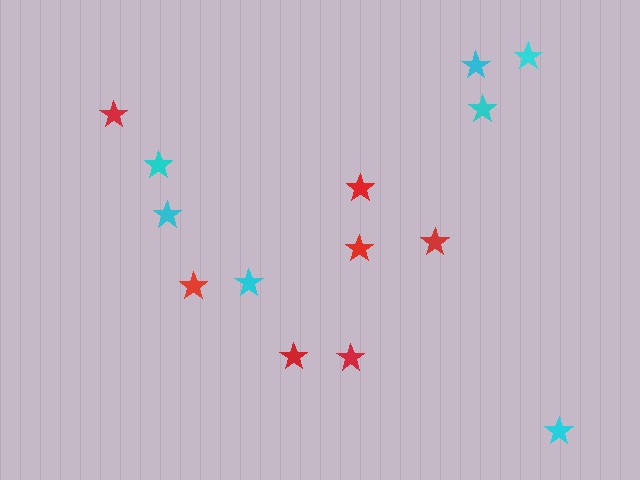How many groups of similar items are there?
There are 2 groups: one group of cyan stars (7) and one group of red stars (7).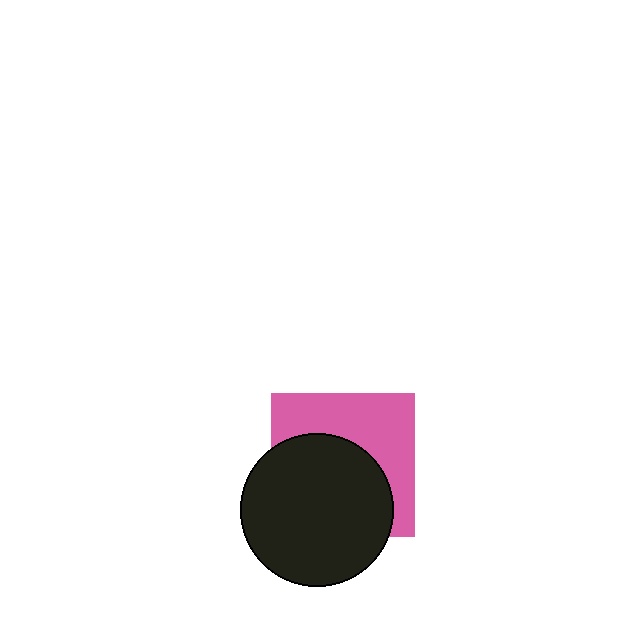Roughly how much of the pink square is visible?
About half of it is visible (roughly 46%).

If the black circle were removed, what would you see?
You would see the complete pink square.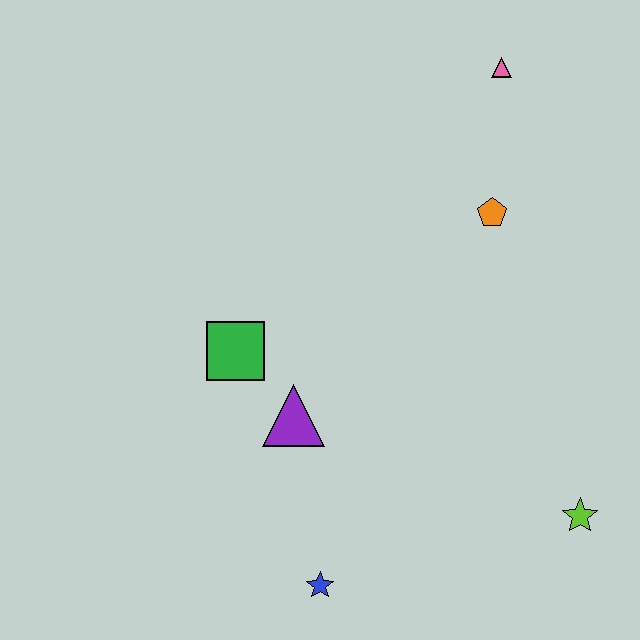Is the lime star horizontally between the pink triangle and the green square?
No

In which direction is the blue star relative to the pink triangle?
The blue star is below the pink triangle.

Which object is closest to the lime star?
The blue star is closest to the lime star.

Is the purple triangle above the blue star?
Yes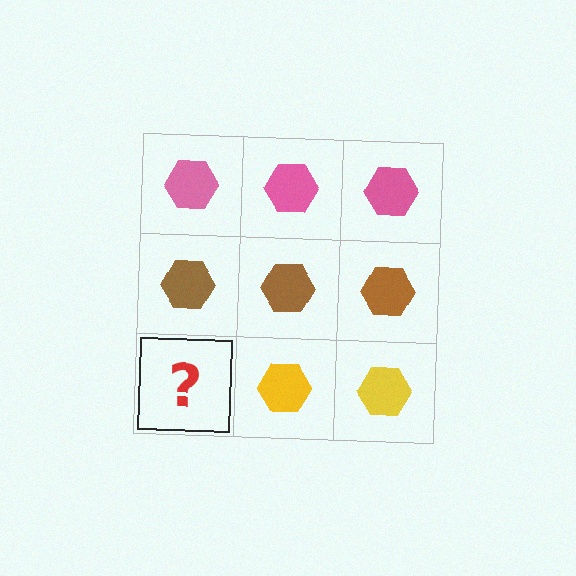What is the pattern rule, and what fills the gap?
The rule is that each row has a consistent color. The gap should be filled with a yellow hexagon.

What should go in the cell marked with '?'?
The missing cell should contain a yellow hexagon.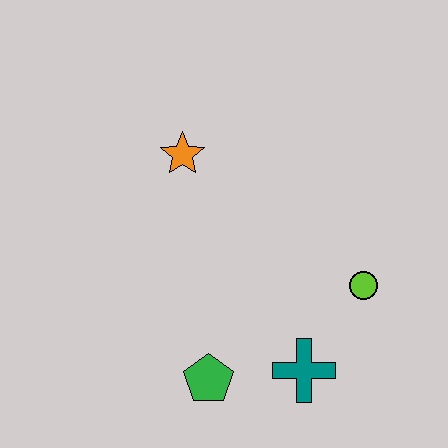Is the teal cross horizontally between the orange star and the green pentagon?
No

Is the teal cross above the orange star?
No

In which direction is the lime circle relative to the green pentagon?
The lime circle is to the right of the green pentagon.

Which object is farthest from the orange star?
The teal cross is farthest from the orange star.